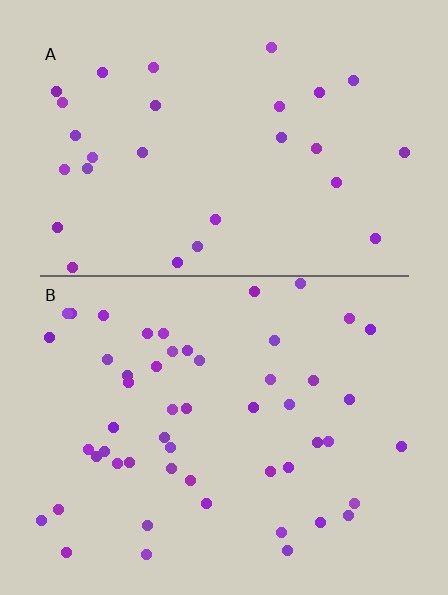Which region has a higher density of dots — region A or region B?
B (the bottom).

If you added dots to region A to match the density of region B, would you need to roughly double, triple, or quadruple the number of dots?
Approximately double.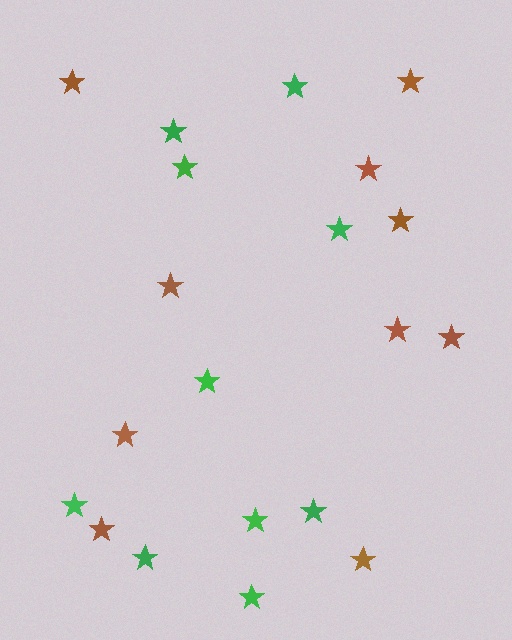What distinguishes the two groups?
There are 2 groups: one group of green stars (10) and one group of brown stars (10).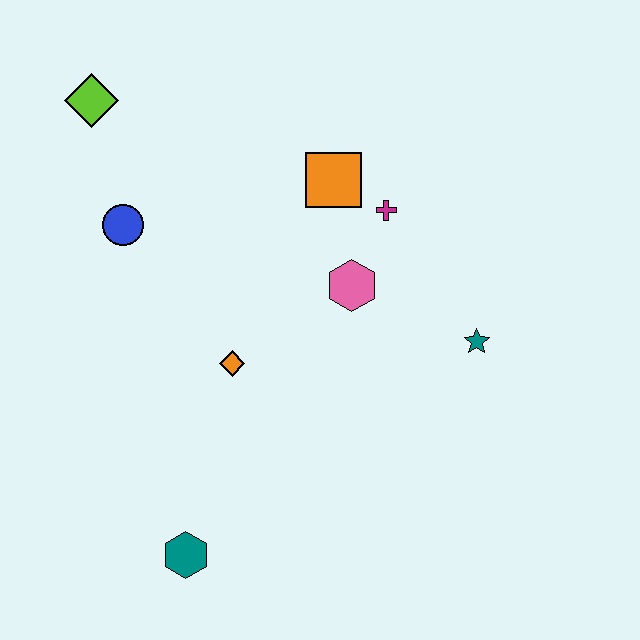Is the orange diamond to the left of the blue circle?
No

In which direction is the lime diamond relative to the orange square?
The lime diamond is to the left of the orange square.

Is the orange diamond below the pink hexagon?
Yes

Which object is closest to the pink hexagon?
The magenta cross is closest to the pink hexagon.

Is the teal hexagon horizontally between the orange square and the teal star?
No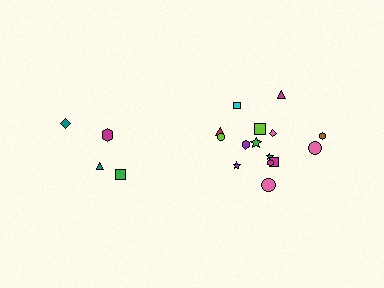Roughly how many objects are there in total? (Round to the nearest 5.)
Roughly 20 objects in total.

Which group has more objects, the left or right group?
The right group.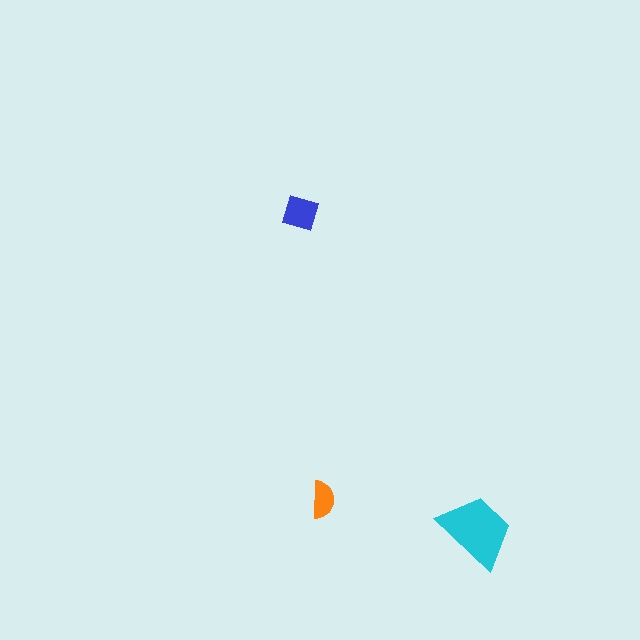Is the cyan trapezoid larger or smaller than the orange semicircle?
Larger.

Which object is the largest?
The cyan trapezoid.